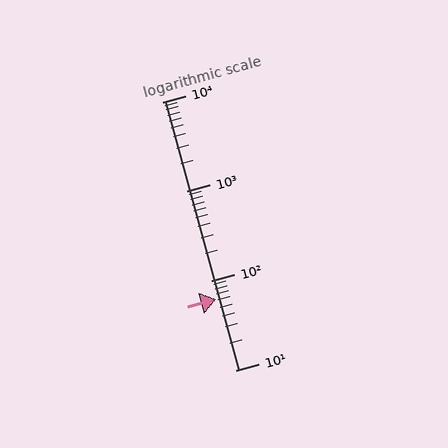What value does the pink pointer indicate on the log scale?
The pointer indicates approximately 62.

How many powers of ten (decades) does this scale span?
The scale spans 3 decades, from 10 to 10000.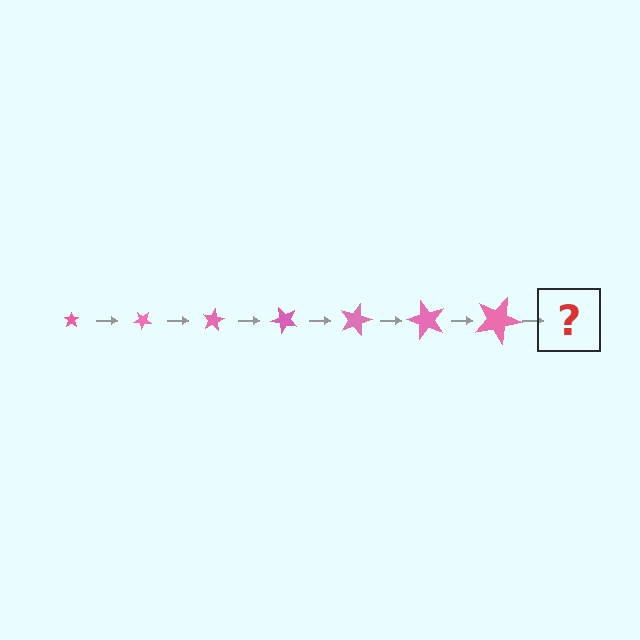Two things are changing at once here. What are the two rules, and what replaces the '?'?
The two rules are that the star grows larger each step and it rotates 40 degrees each step. The '?' should be a star, larger than the previous one and rotated 280 degrees from the start.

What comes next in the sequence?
The next element should be a star, larger than the previous one and rotated 280 degrees from the start.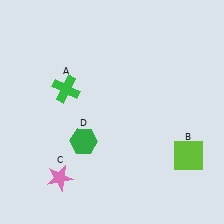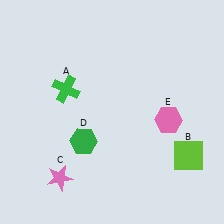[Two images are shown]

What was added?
A pink hexagon (E) was added in Image 2.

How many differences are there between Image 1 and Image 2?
There is 1 difference between the two images.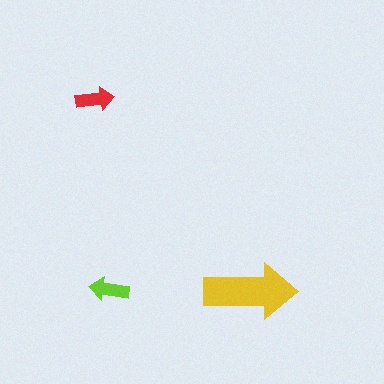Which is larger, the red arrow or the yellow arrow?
The yellow one.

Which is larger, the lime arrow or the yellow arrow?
The yellow one.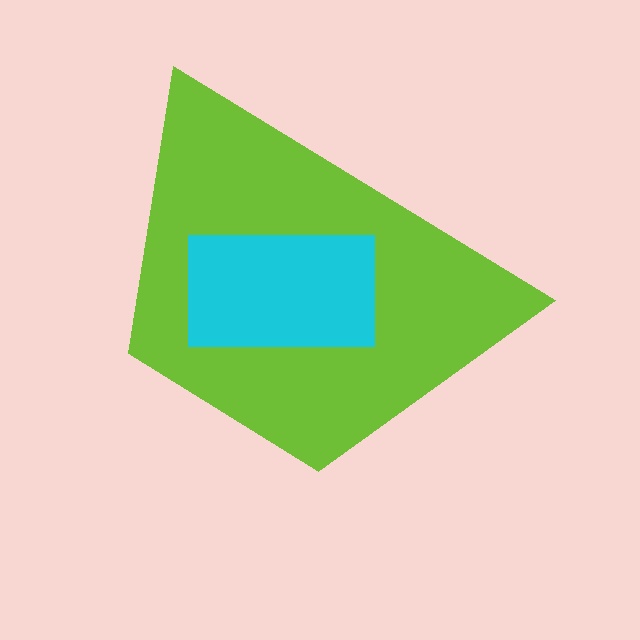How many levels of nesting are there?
2.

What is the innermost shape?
The cyan rectangle.